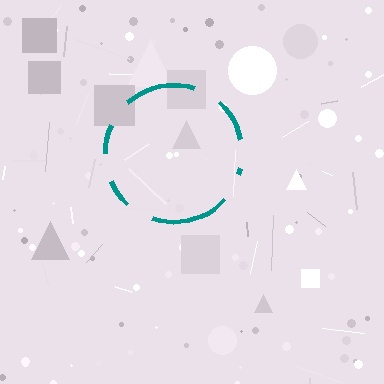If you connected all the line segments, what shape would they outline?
They would outline a circle.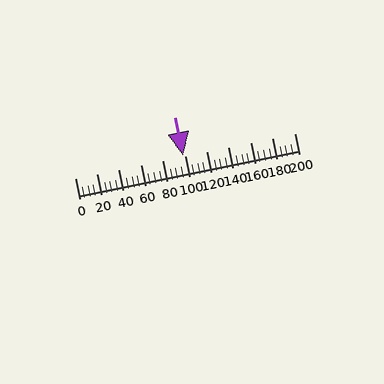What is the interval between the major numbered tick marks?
The major tick marks are spaced 20 units apart.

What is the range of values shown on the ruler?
The ruler shows values from 0 to 200.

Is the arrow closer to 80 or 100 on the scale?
The arrow is closer to 100.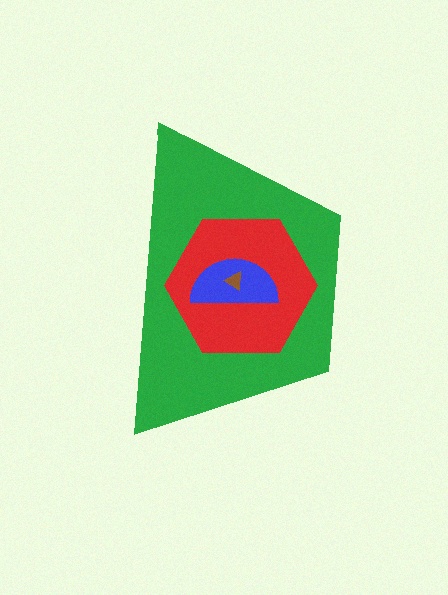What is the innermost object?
The brown triangle.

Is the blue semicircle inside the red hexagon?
Yes.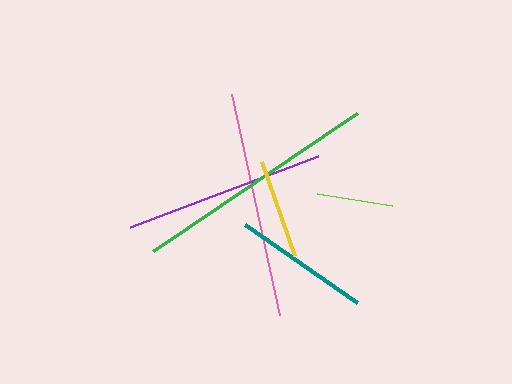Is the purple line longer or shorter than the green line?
The green line is longer than the purple line.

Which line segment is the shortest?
The lime line is the shortest at approximately 77 pixels.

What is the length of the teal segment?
The teal segment is approximately 136 pixels long.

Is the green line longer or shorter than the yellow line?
The green line is longer than the yellow line.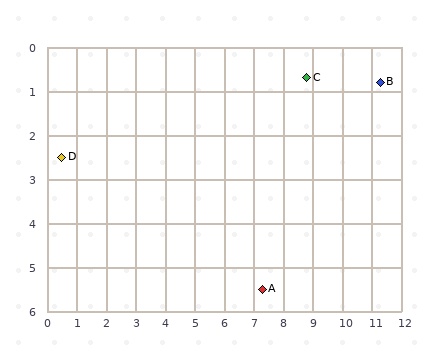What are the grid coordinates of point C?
Point C is at approximately (8.8, 0.7).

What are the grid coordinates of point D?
Point D is at approximately (0.5, 2.5).